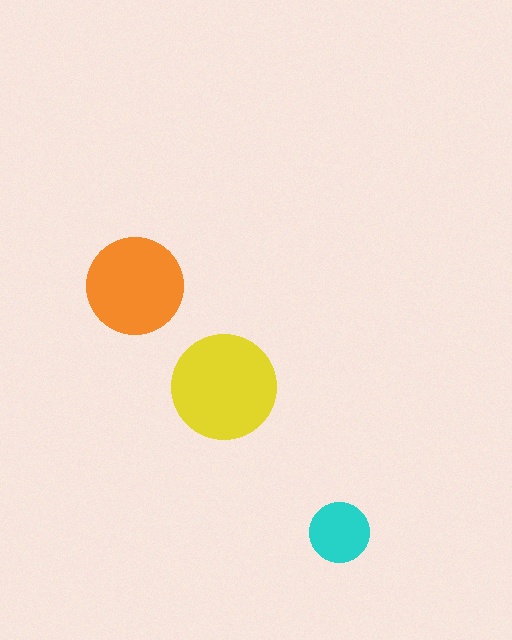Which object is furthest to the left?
The orange circle is leftmost.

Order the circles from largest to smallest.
the yellow one, the orange one, the cyan one.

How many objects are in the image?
There are 3 objects in the image.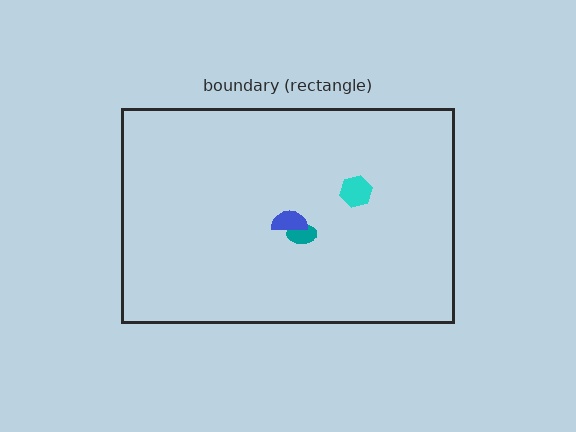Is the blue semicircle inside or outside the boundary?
Inside.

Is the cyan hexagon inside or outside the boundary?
Inside.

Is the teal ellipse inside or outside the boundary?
Inside.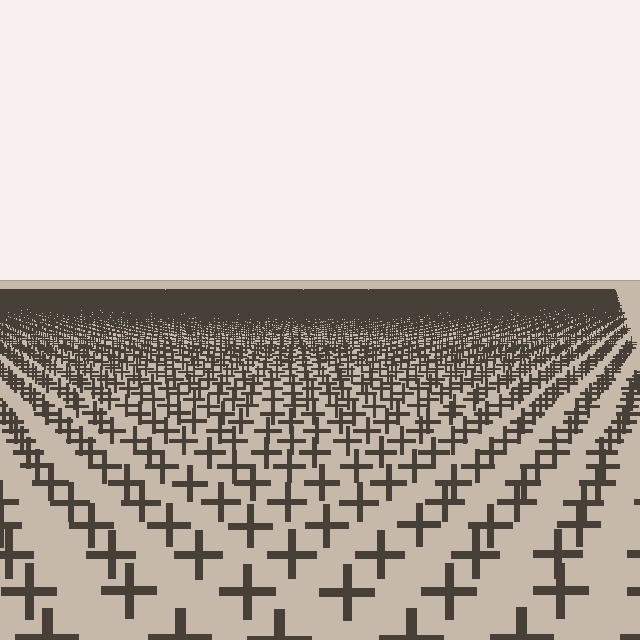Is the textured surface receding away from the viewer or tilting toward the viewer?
The surface is receding away from the viewer. Texture elements get smaller and denser toward the top.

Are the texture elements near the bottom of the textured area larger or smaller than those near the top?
Larger. Near the bottom, elements are closer to the viewer and appear at a bigger on-screen size.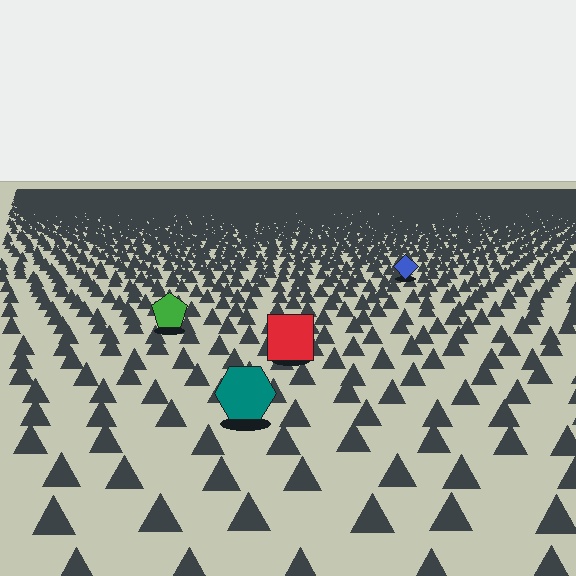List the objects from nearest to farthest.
From nearest to farthest: the teal hexagon, the red square, the green pentagon, the blue diamond.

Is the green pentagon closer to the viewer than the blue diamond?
Yes. The green pentagon is closer — you can tell from the texture gradient: the ground texture is coarser near it.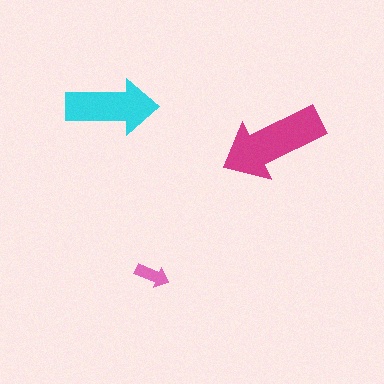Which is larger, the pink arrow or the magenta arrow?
The magenta one.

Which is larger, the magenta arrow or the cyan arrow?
The magenta one.